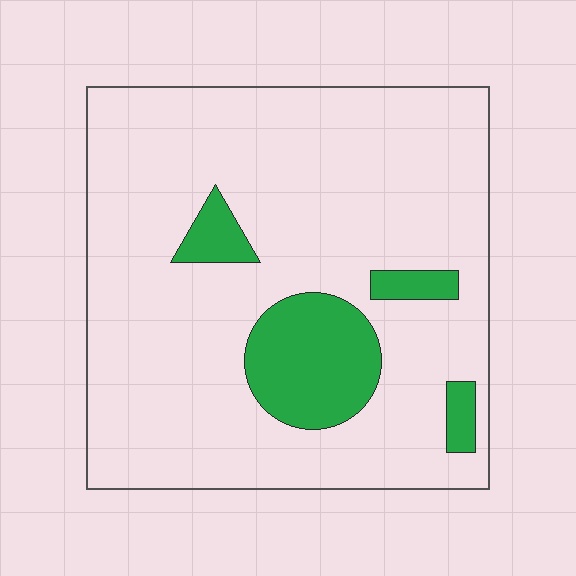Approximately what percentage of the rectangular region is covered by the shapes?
Approximately 15%.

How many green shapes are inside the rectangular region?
4.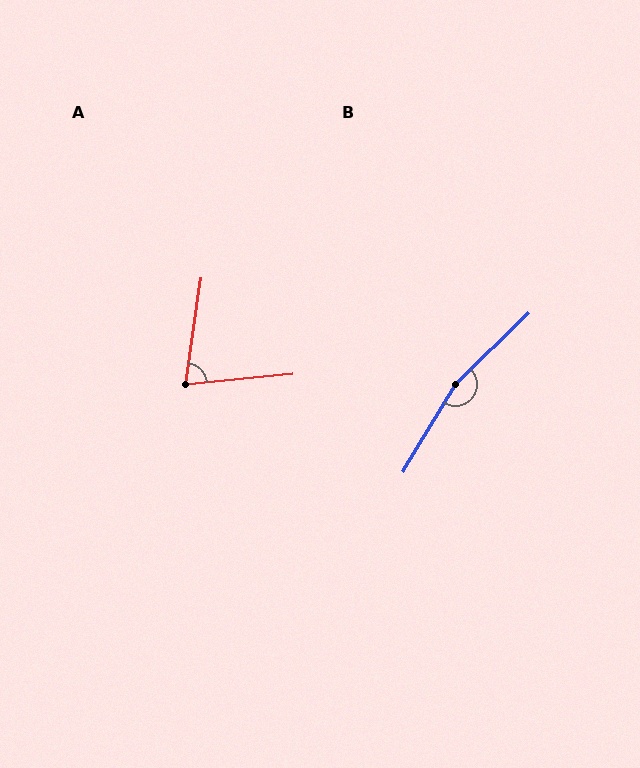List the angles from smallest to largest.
A (76°), B (165°).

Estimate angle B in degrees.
Approximately 165 degrees.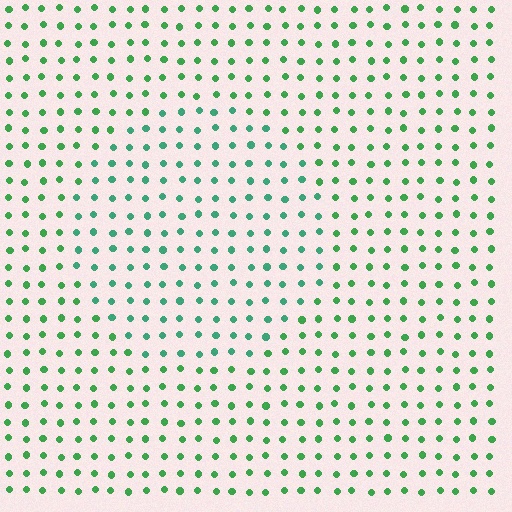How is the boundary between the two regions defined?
The boundary is defined purely by a slight shift in hue (about 26 degrees). Spacing, size, and orientation are identical on both sides.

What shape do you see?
I see a circle.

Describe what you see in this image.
The image is filled with small green elements in a uniform arrangement. A circle-shaped region is visible where the elements are tinted to a slightly different hue, forming a subtle color boundary.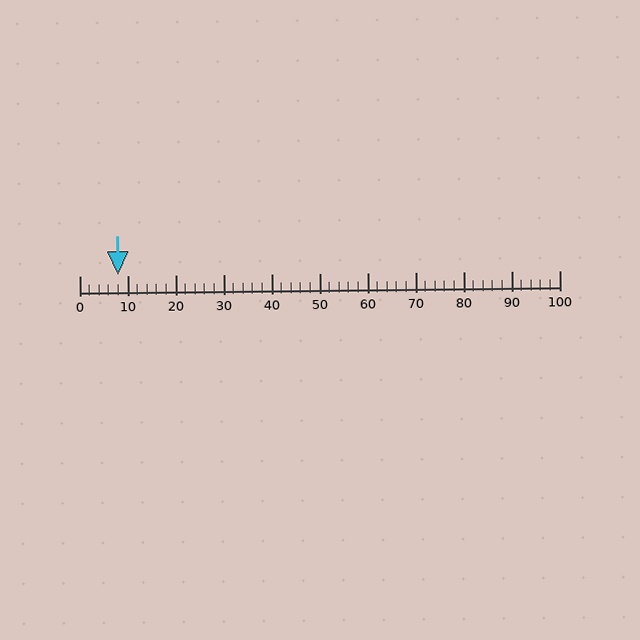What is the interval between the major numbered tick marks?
The major tick marks are spaced 10 units apart.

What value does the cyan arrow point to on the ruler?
The cyan arrow points to approximately 8.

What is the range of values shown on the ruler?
The ruler shows values from 0 to 100.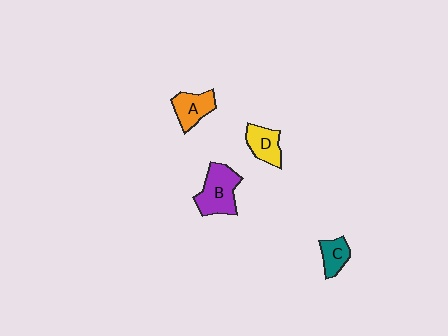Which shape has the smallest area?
Shape C (teal).